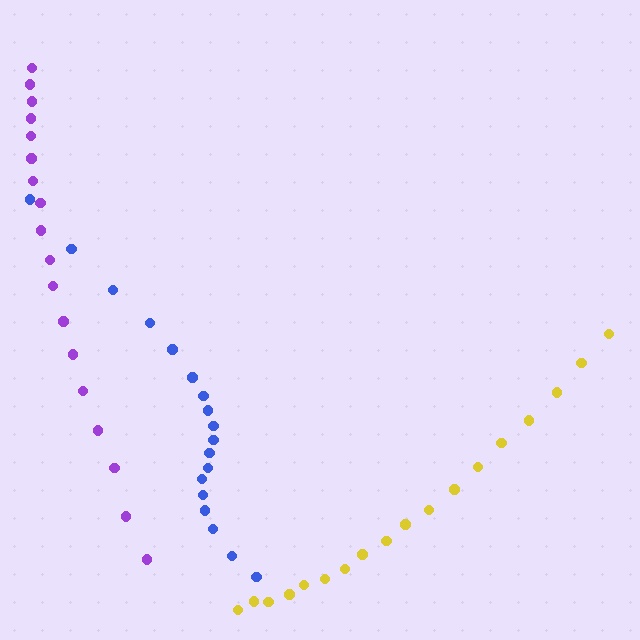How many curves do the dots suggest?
There are 3 distinct paths.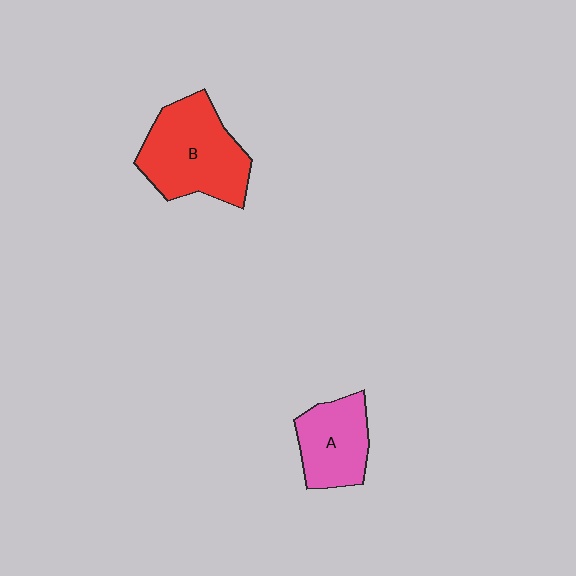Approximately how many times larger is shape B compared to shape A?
Approximately 1.5 times.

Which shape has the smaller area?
Shape A (pink).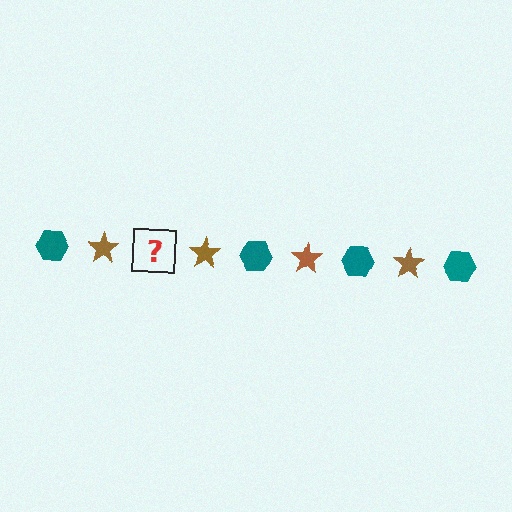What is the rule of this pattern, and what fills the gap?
The rule is that the pattern alternates between teal hexagon and brown star. The gap should be filled with a teal hexagon.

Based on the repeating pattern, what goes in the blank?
The blank should be a teal hexagon.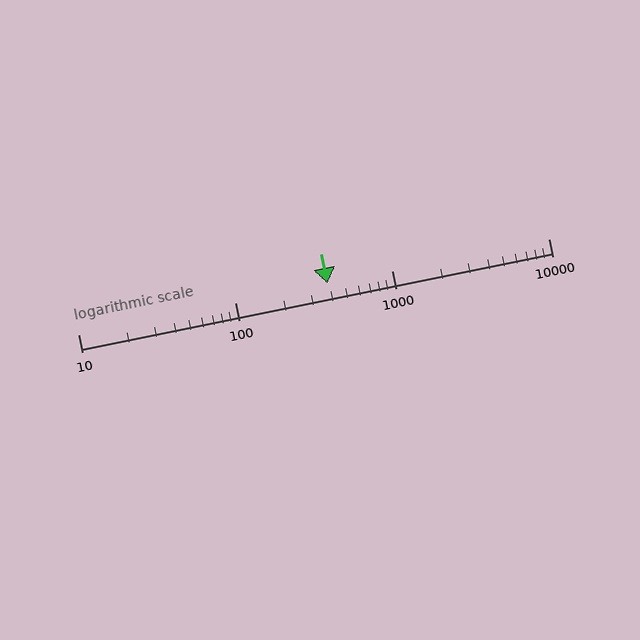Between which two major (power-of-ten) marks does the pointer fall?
The pointer is between 100 and 1000.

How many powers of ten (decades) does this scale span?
The scale spans 3 decades, from 10 to 10000.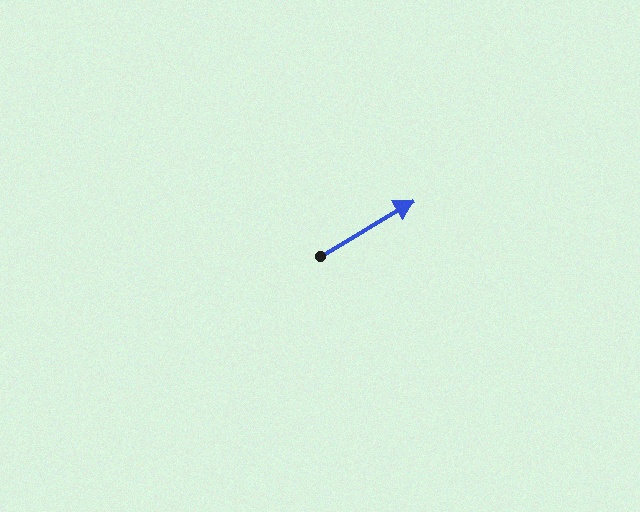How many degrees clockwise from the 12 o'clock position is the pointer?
Approximately 59 degrees.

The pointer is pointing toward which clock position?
Roughly 2 o'clock.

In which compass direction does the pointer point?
Northeast.